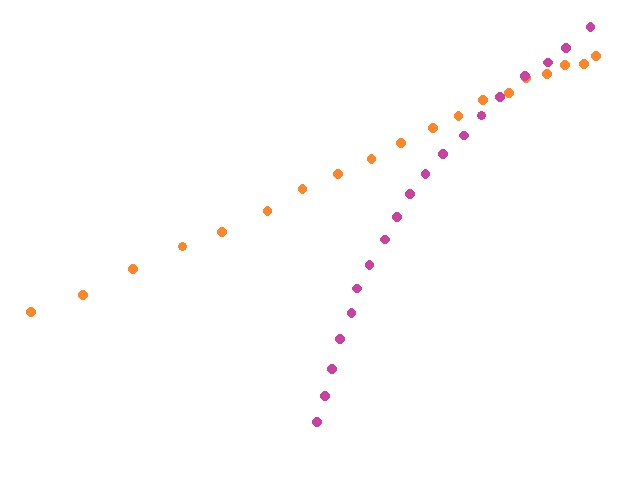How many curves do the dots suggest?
There are 2 distinct paths.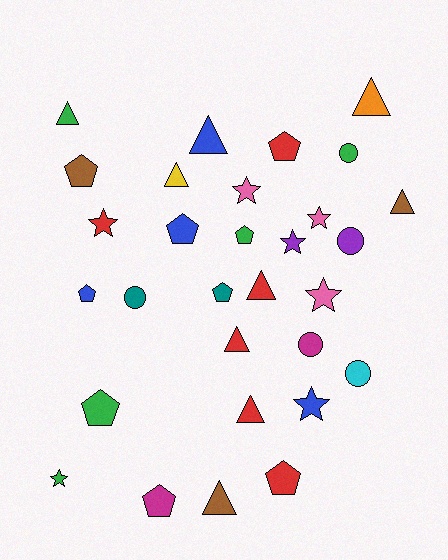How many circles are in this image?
There are 5 circles.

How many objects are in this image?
There are 30 objects.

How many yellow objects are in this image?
There is 1 yellow object.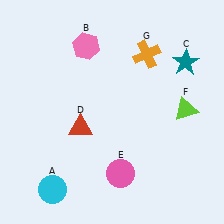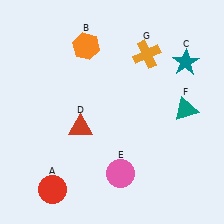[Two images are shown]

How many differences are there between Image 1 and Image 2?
There are 3 differences between the two images.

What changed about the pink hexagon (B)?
In Image 1, B is pink. In Image 2, it changed to orange.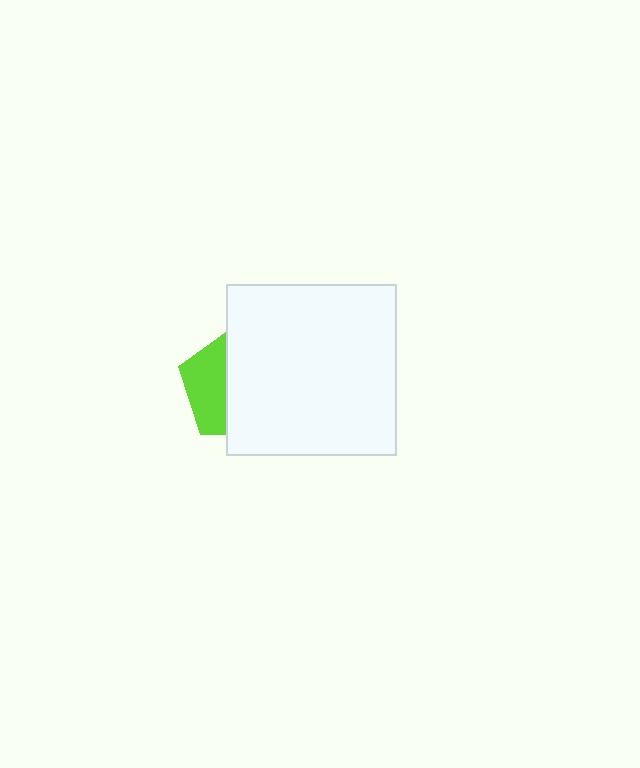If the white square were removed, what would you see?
You would see the complete lime pentagon.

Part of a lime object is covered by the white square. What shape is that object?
It is a pentagon.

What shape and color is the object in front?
The object in front is a white square.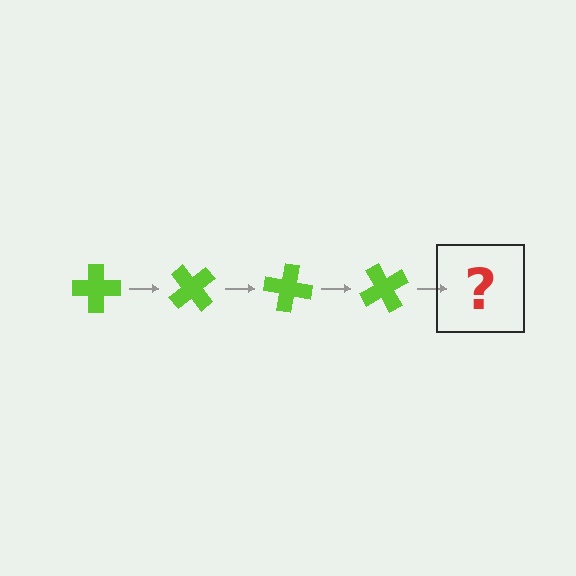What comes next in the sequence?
The next element should be a lime cross rotated 200 degrees.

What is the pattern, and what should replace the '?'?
The pattern is that the cross rotates 50 degrees each step. The '?' should be a lime cross rotated 200 degrees.